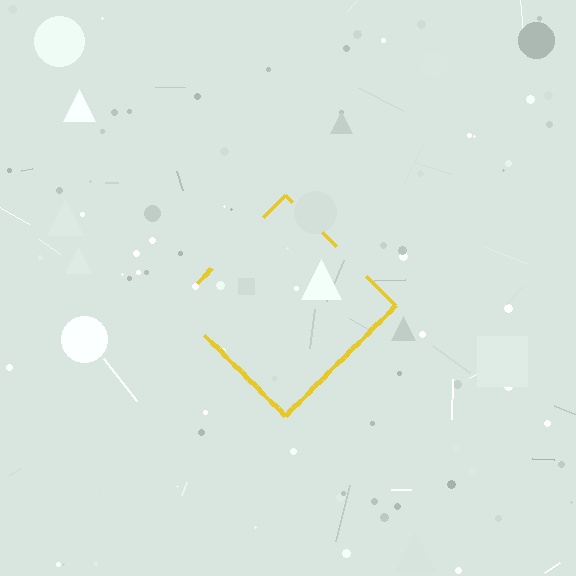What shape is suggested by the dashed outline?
The dashed outline suggests a diamond.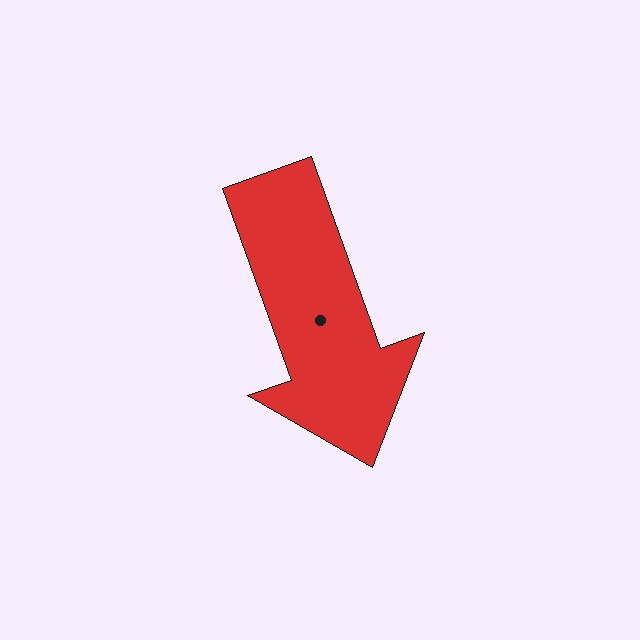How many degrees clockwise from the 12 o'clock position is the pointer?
Approximately 160 degrees.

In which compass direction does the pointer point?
South.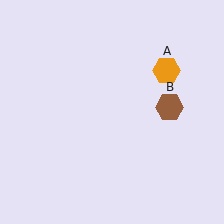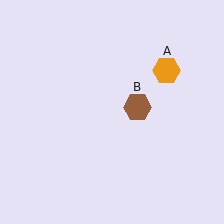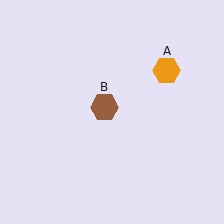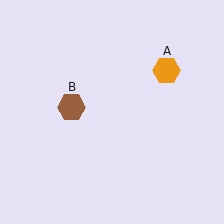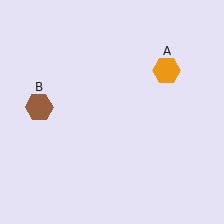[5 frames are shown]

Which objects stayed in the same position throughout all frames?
Orange hexagon (object A) remained stationary.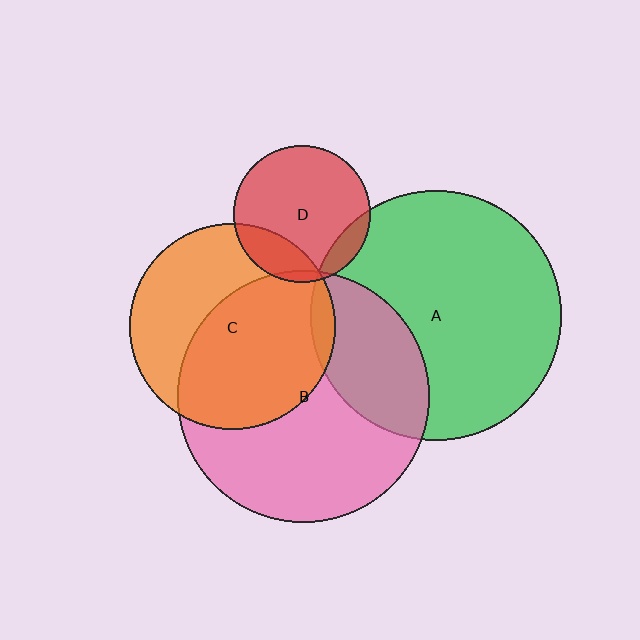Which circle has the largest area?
Circle B (pink).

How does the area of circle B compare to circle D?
Approximately 3.4 times.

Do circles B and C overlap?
Yes.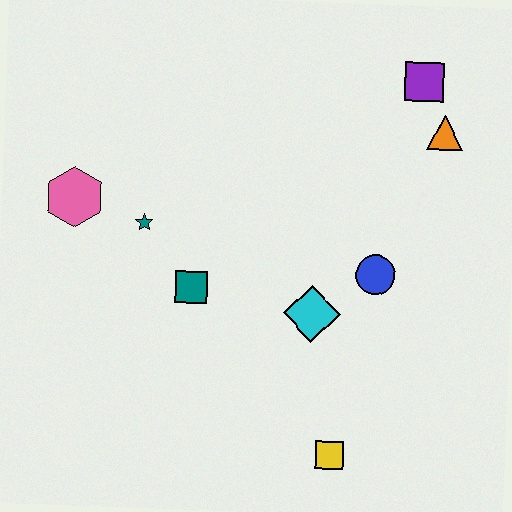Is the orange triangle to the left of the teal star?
No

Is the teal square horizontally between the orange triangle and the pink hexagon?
Yes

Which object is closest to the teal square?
The teal star is closest to the teal square.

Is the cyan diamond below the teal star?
Yes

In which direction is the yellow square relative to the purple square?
The yellow square is below the purple square.